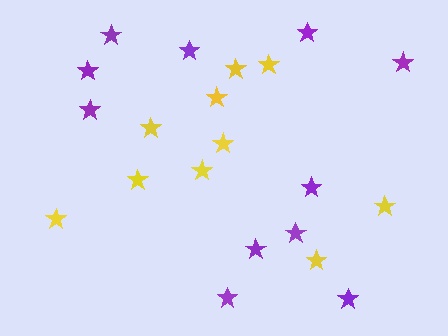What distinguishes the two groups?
There are 2 groups: one group of purple stars (11) and one group of yellow stars (10).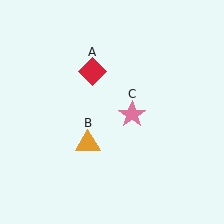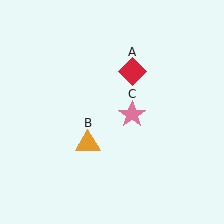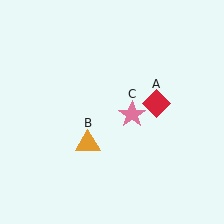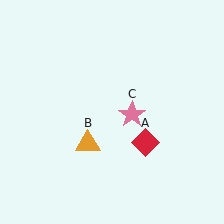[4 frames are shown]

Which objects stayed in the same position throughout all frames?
Orange triangle (object B) and pink star (object C) remained stationary.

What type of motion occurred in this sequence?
The red diamond (object A) rotated clockwise around the center of the scene.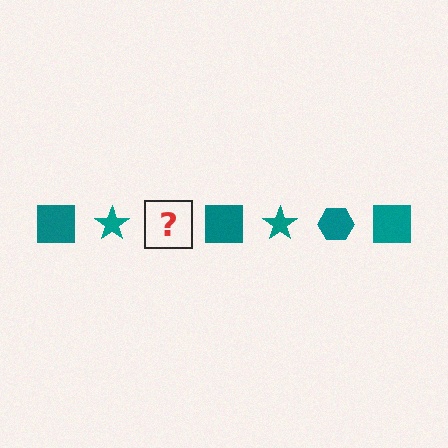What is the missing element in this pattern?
The missing element is a teal hexagon.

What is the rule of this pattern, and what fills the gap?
The rule is that the pattern cycles through square, star, hexagon shapes in teal. The gap should be filled with a teal hexagon.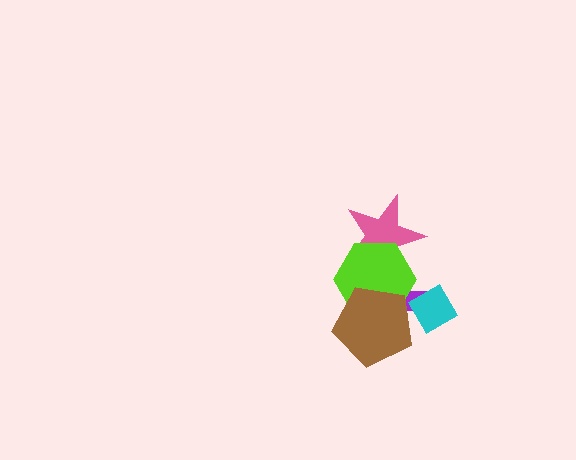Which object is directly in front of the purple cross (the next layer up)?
The pink star is directly in front of the purple cross.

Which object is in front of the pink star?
The lime hexagon is in front of the pink star.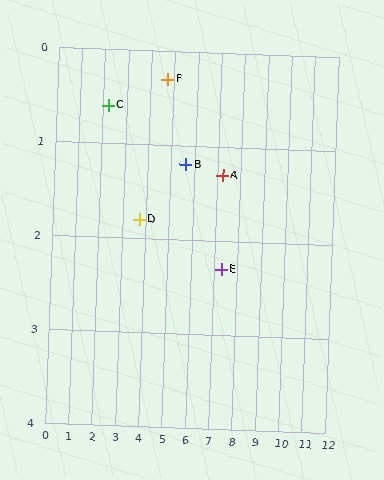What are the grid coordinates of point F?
Point F is at approximately (4.7, 0.3).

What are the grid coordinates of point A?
Point A is at approximately (7.2, 1.3).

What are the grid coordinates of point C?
Point C is at approximately (2.2, 0.6).